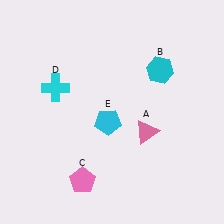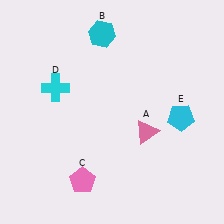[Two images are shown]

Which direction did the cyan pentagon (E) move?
The cyan pentagon (E) moved right.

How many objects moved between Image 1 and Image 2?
2 objects moved between the two images.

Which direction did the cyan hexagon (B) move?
The cyan hexagon (B) moved left.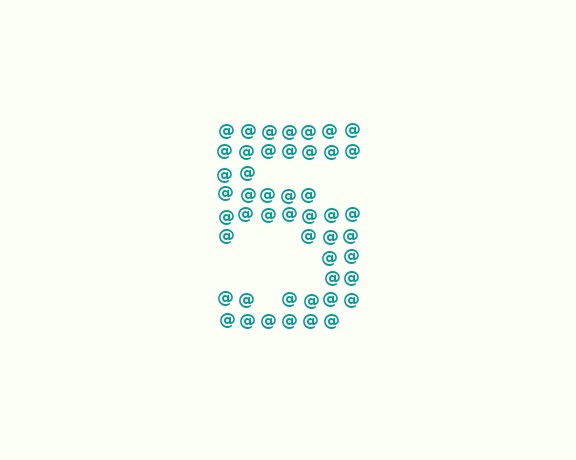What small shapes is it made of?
It is made of small at signs.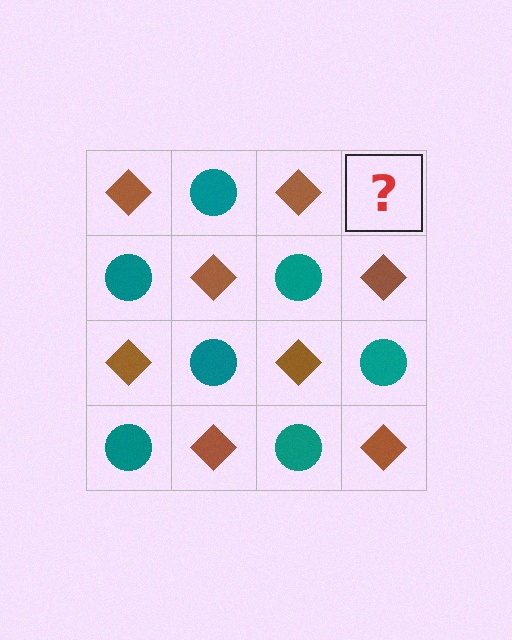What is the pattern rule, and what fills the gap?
The rule is that it alternates brown diamond and teal circle in a checkerboard pattern. The gap should be filled with a teal circle.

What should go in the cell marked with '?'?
The missing cell should contain a teal circle.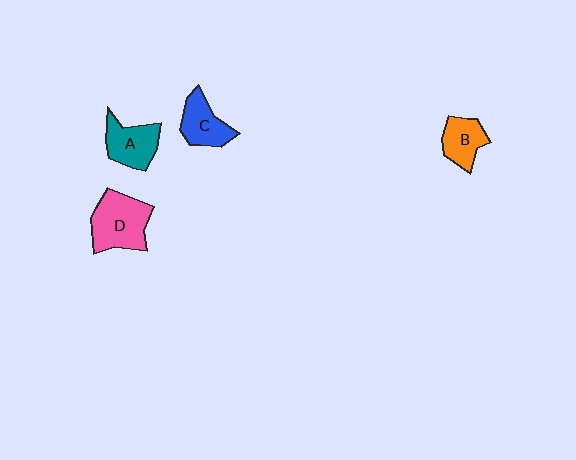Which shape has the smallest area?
Shape B (orange).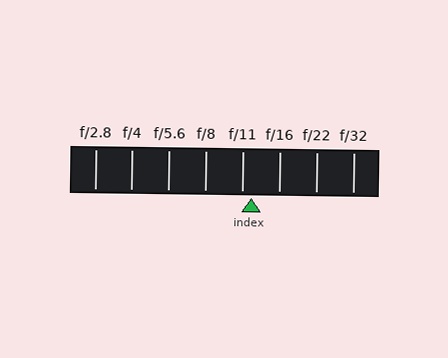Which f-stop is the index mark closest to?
The index mark is closest to f/11.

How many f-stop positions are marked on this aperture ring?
There are 8 f-stop positions marked.